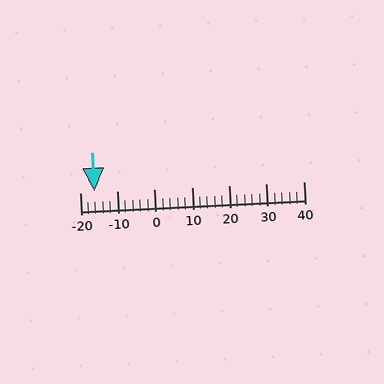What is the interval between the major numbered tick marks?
The major tick marks are spaced 10 units apart.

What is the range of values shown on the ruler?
The ruler shows values from -20 to 40.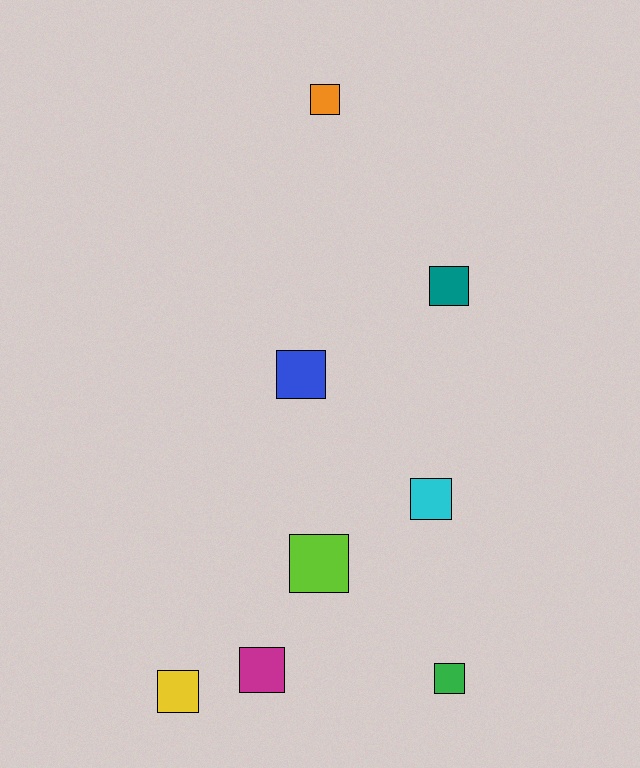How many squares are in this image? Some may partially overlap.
There are 8 squares.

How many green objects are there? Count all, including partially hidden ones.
There is 1 green object.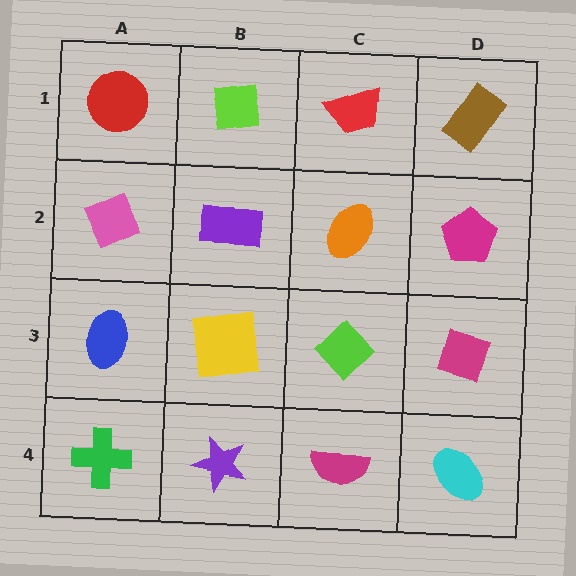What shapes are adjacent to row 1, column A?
A pink diamond (row 2, column A), a lime square (row 1, column B).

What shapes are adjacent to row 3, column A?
A pink diamond (row 2, column A), a green cross (row 4, column A), a yellow square (row 3, column B).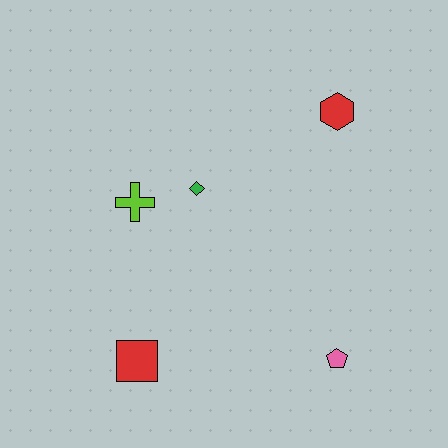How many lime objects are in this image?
There is 1 lime object.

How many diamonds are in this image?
There is 1 diamond.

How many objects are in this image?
There are 5 objects.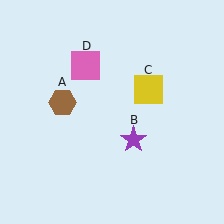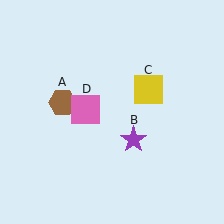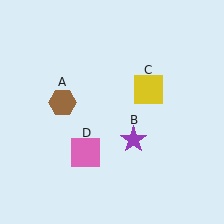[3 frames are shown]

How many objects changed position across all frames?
1 object changed position: pink square (object D).